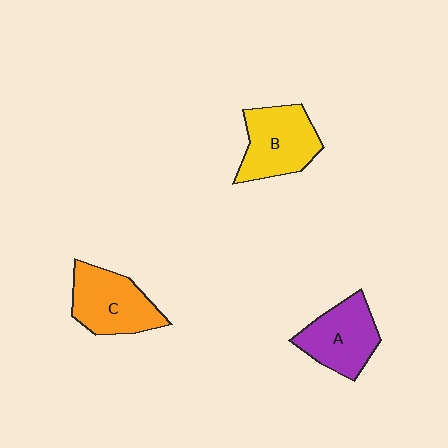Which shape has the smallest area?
Shape A (purple).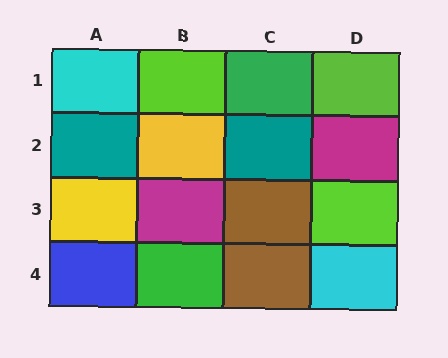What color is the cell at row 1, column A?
Cyan.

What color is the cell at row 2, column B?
Yellow.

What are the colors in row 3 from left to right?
Yellow, magenta, brown, lime.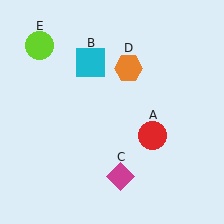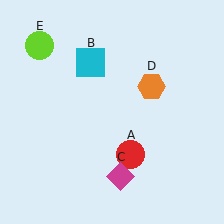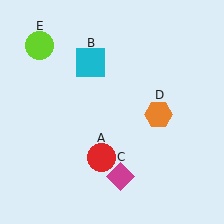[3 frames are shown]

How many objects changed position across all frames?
2 objects changed position: red circle (object A), orange hexagon (object D).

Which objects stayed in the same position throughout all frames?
Cyan square (object B) and magenta diamond (object C) and lime circle (object E) remained stationary.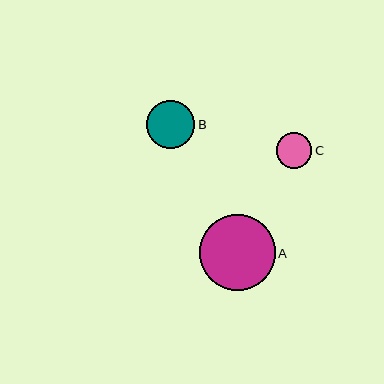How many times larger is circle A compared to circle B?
Circle A is approximately 1.6 times the size of circle B.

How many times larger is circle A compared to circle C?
Circle A is approximately 2.1 times the size of circle C.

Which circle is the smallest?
Circle C is the smallest with a size of approximately 35 pixels.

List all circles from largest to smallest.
From largest to smallest: A, B, C.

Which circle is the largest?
Circle A is the largest with a size of approximately 76 pixels.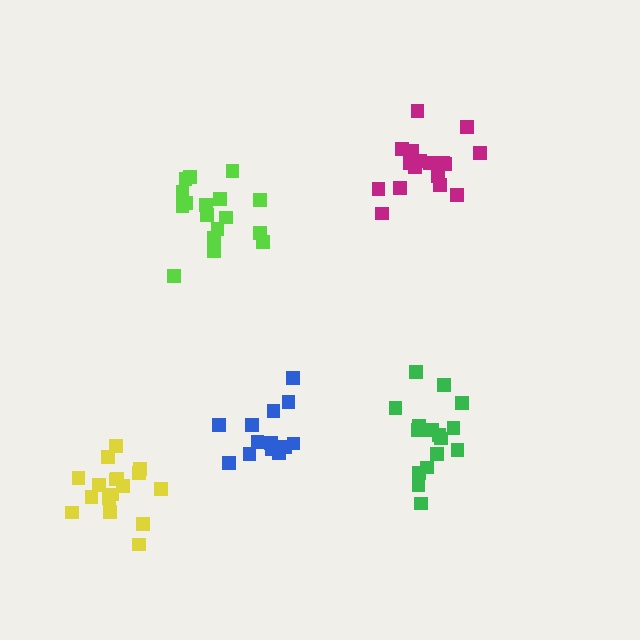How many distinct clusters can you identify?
There are 5 distinct clusters.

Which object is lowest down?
The yellow cluster is bottommost.